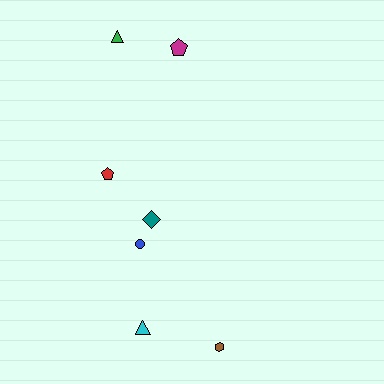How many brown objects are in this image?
There is 1 brown object.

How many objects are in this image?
There are 7 objects.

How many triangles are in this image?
There are 2 triangles.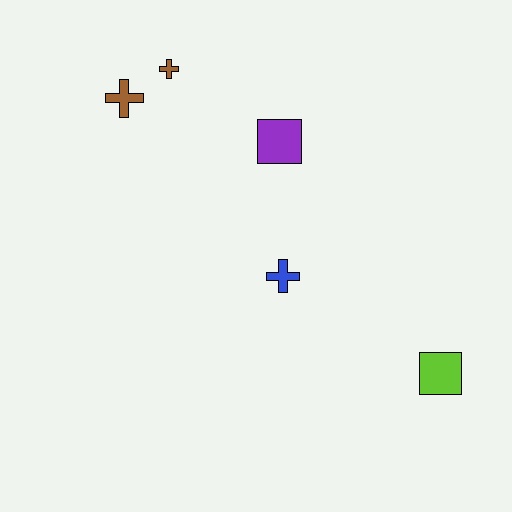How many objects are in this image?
There are 5 objects.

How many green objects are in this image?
There are no green objects.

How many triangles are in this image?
There are no triangles.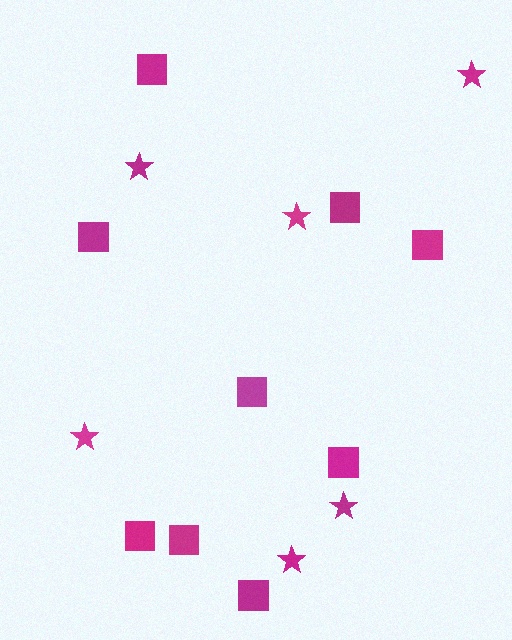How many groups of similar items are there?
There are 2 groups: one group of stars (6) and one group of squares (9).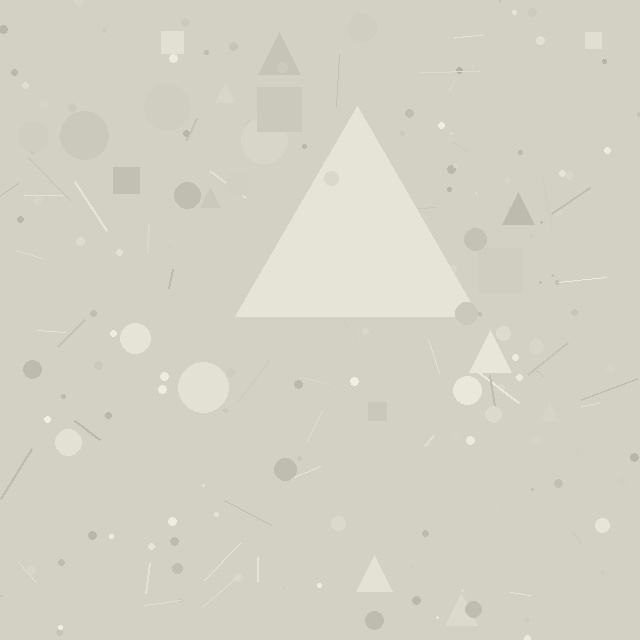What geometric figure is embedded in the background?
A triangle is embedded in the background.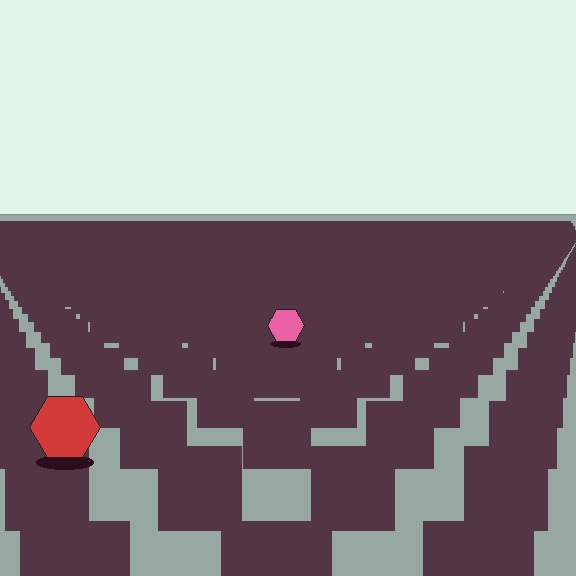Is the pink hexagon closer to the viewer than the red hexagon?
No. The red hexagon is closer — you can tell from the texture gradient: the ground texture is coarser near it.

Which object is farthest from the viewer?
The pink hexagon is farthest from the viewer. It appears smaller and the ground texture around it is denser.